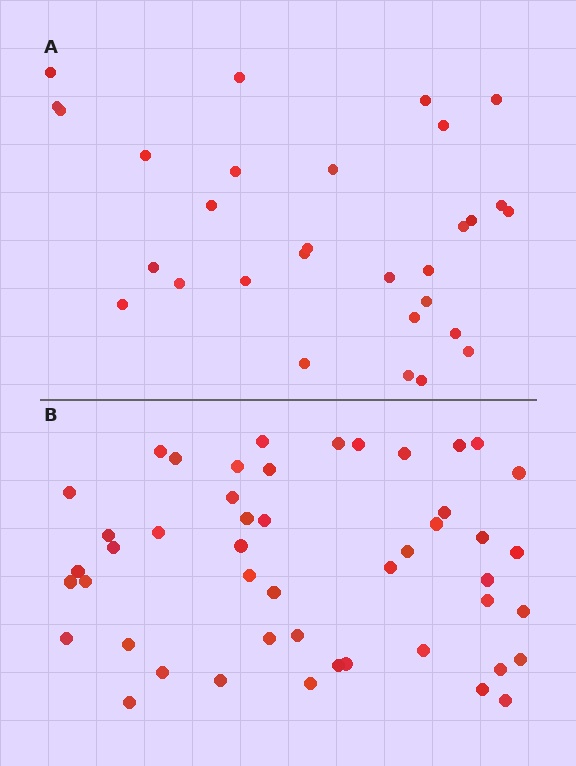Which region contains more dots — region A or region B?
Region B (the bottom region) has more dots.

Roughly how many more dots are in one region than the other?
Region B has approximately 20 more dots than region A.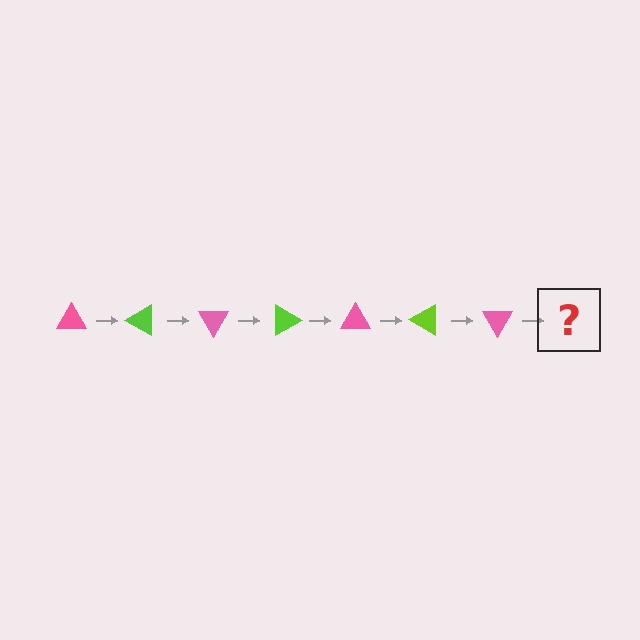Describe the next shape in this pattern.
It should be a lime triangle, rotated 210 degrees from the start.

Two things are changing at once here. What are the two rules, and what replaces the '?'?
The two rules are that it rotates 30 degrees each step and the color cycles through pink and lime. The '?' should be a lime triangle, rotated 210 degrees from the start.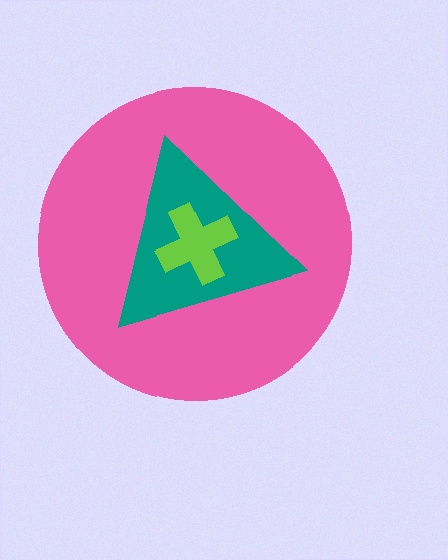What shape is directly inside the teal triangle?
The lime cross.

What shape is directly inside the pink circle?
The teal triangle.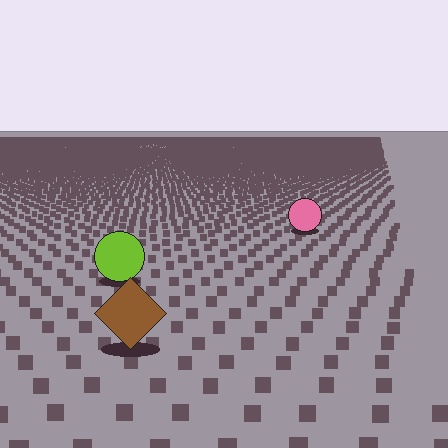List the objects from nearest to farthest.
From nearest to farthest: the brown diamond, the lime circle, the pink circle.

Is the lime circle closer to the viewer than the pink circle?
Yes. The lime circle is closer — you can tell from the texture gradient: the ground texture is coarser near it.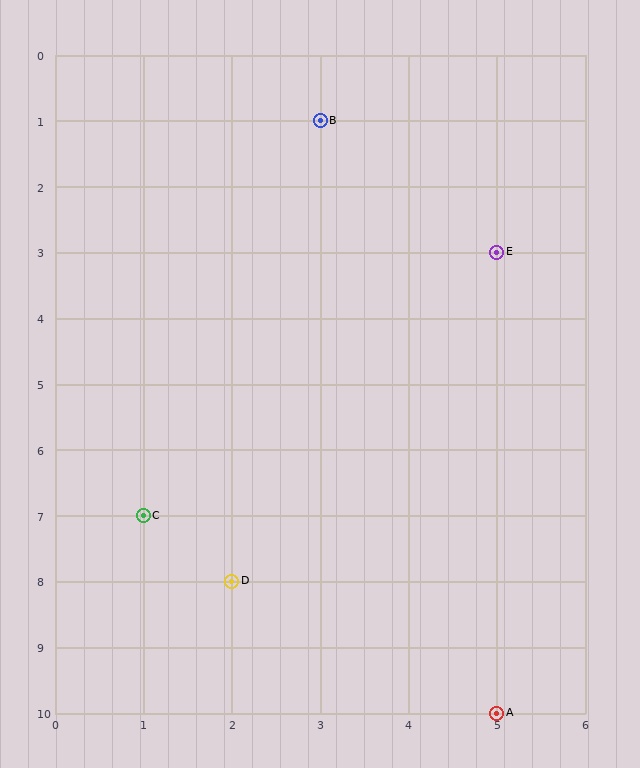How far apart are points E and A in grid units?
Points E and A are 7 rows apart.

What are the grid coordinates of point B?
Point B is at grid coordinates (3, 1).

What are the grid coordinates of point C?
Point C is at grid coordinates (1, 7).